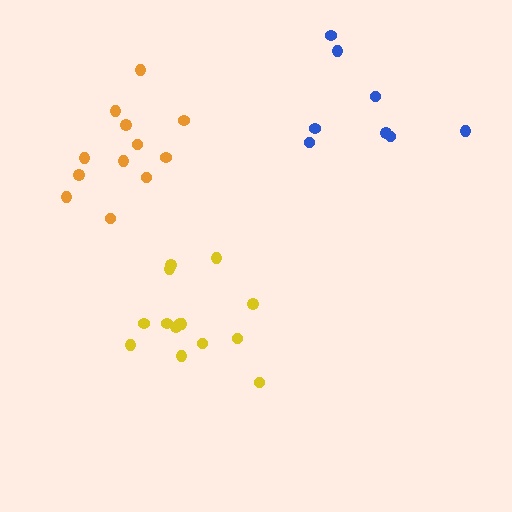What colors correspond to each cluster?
The clusters are colored: blue, yellow, orange.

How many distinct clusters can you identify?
There are 3 distinct clusters.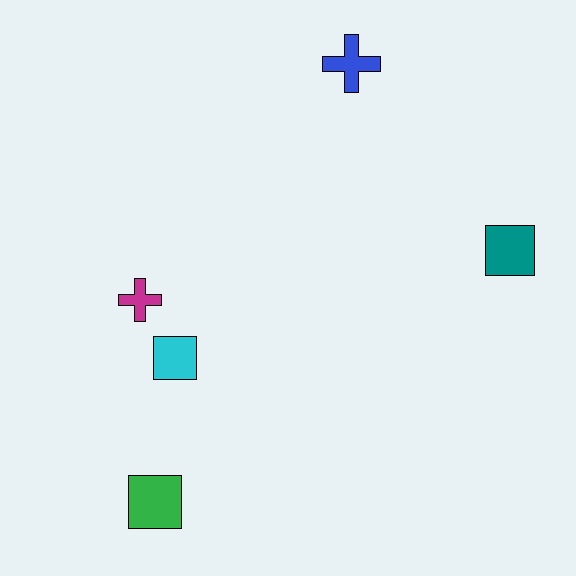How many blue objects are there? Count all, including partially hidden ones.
There is 1 blue object.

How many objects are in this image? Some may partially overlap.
There are 5 objects.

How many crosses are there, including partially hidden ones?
There are 2 crosses.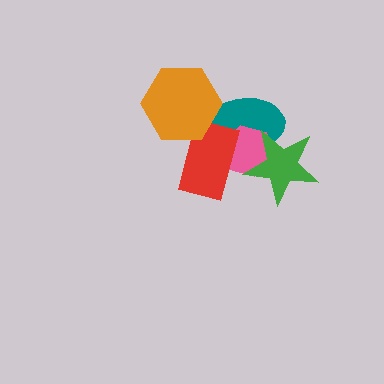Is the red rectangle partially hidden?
Yes, it is partially covered by another shape.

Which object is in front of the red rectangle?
The orange hexagon is in front of the red rectangle.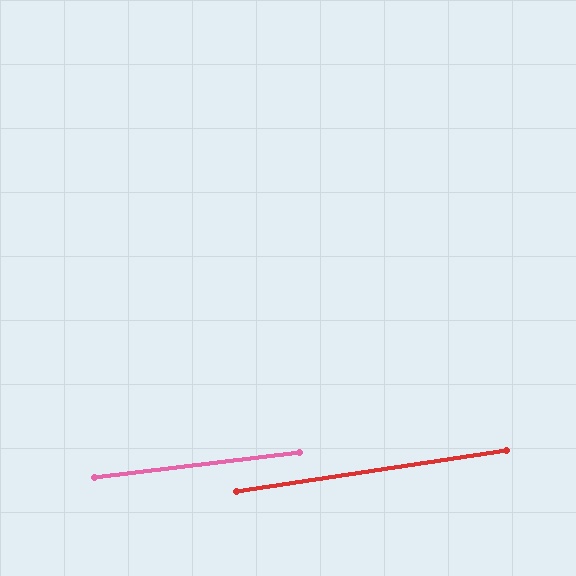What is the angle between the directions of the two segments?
Approximately 1 degree.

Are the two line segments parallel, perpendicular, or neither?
Parallel — their directions differ by only 1.4°.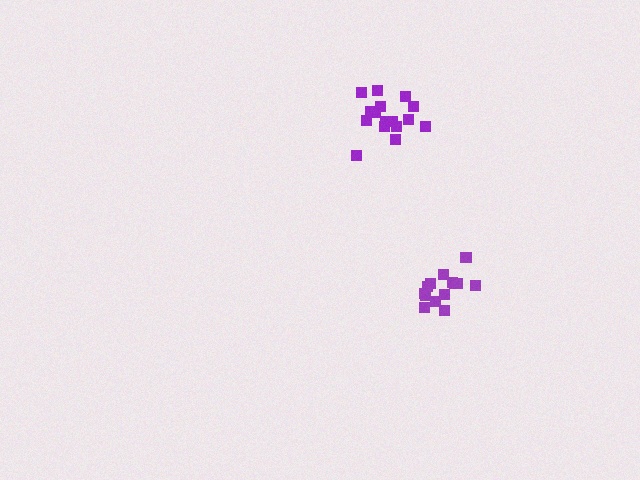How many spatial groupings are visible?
There are 2 spatial groupings.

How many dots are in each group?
Group 1: 16 dots, Group 2: 14 dots (30 total).